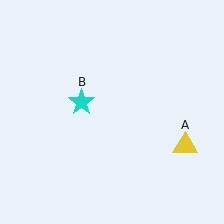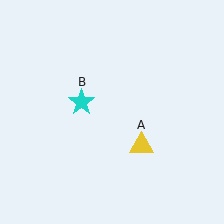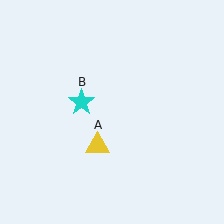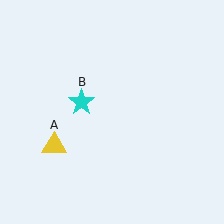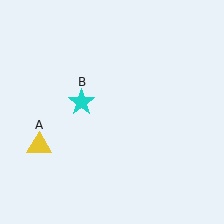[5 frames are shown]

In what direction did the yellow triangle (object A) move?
The yellow triangle (object A) moved left.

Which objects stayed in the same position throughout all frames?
Cyan star (object B) remained stationary.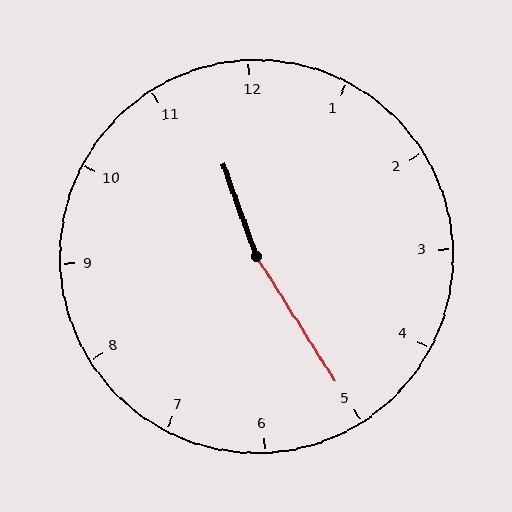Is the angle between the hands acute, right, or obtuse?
It is obtuse.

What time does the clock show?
11:25.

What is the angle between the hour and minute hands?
Approximately 168 degrees.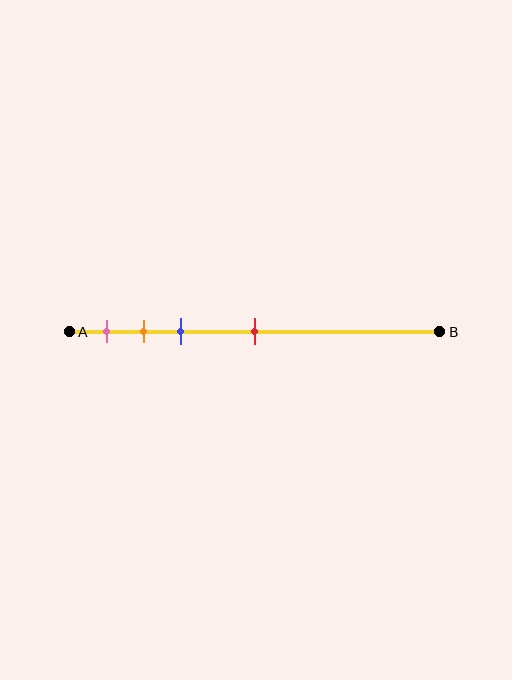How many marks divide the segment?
There are 4 marks dividing the segment.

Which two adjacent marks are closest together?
The orange and blue marks are the closest adjacent pair.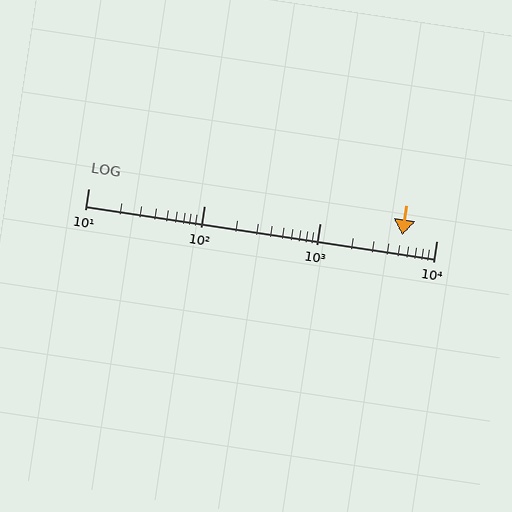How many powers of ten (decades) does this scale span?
The scale spans 3 decades, from 10 to 10000.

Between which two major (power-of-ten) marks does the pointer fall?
The pointer is between 1000 and 10000.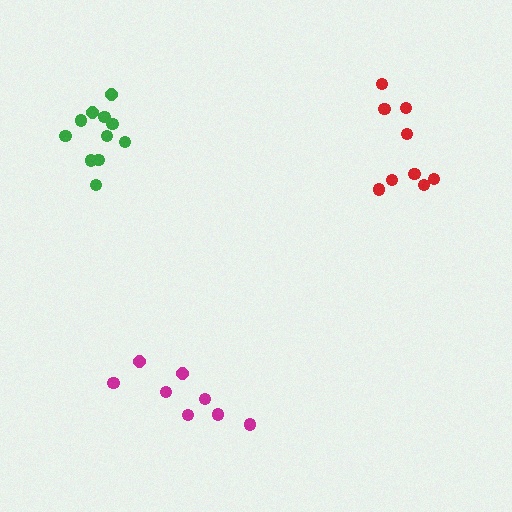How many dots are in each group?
Group 1: 9 dots, Group 2: 8 dots, Group 3: 11 dots (28 total).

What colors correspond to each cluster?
The clusters are colored: red, magenta, green.